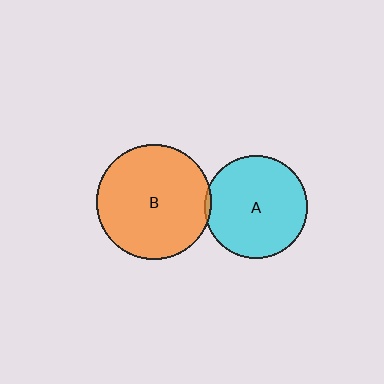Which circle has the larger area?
Circle B (orange).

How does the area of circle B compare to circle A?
Approximately 1.3 times.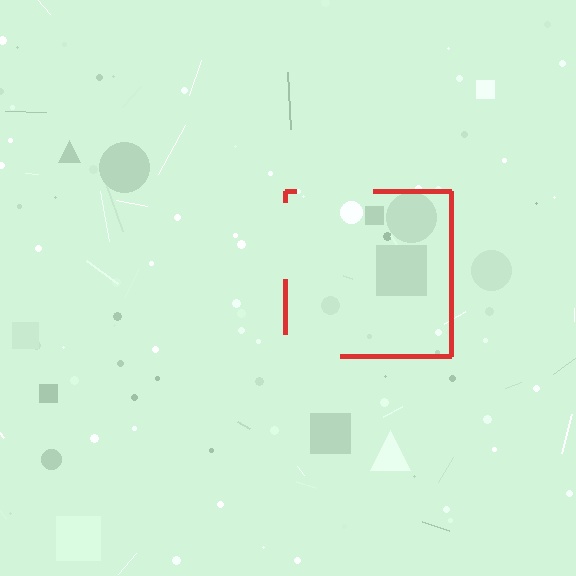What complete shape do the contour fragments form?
The contour fragments form a square.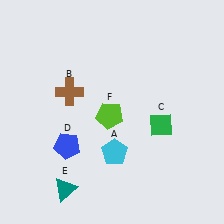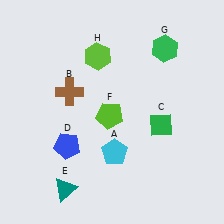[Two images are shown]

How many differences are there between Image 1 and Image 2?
There are 2 differences between the two images.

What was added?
A green hexagon (G), a lime hexagon (H) were added in Image 2.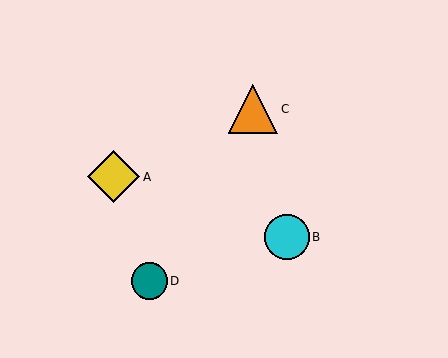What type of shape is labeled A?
Shape A is a yellow diamond.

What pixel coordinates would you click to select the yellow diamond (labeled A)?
Click at (114, 177) to select the yellow diamond A.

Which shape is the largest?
The yellow diamond (labeled A) is the largest.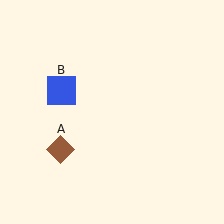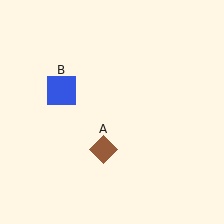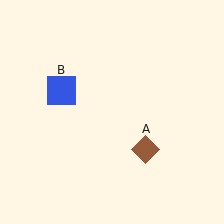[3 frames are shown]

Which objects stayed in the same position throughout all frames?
Blue square (object B) remained stationary.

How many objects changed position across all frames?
1 object changed position: brown diamond (object A).